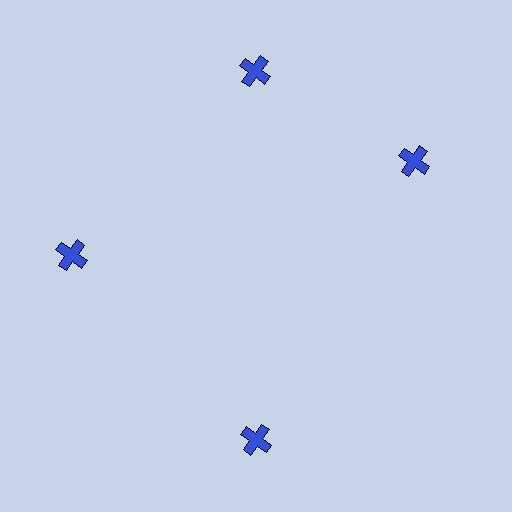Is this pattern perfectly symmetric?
No. The 4 blue crosses are arranged in a ring, but one element near the 3 o'clock position is rotated out of alignment along the ring, breaking the 4-fold rotational symmetry.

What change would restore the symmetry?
The symmetry would be restored by rotating it back into even spacing with its neighbors so that all 4 crosses sit at equal angles and equal distance from the center.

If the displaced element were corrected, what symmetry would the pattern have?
It would have 4-fold rotational symmetry — the pattern would map onto itself every 90 degrees.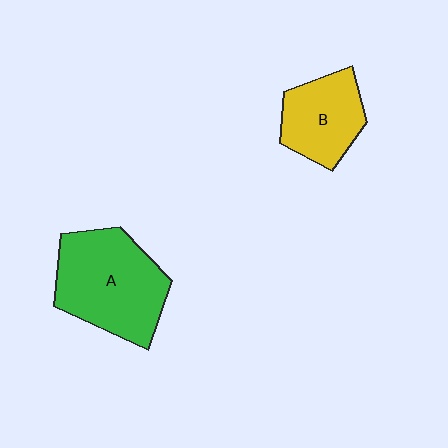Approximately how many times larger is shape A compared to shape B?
Approximately 1.6 times.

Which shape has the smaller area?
Shape B (yellow).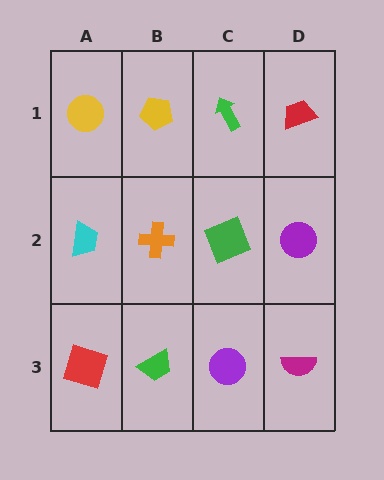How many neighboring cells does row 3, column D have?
2.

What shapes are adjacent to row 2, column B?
A yellow pentagon (row 1, column B), a green trapezoid (row 3, column B), a cyan trapezoid (row 2, column A), a green square (row 2, column C).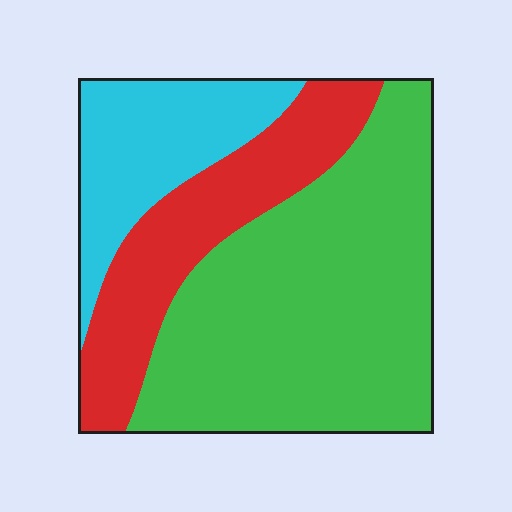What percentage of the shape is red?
Red takes up between a sixth and a third of the shape.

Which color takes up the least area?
Cyan, at roughly 20%.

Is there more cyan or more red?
Red.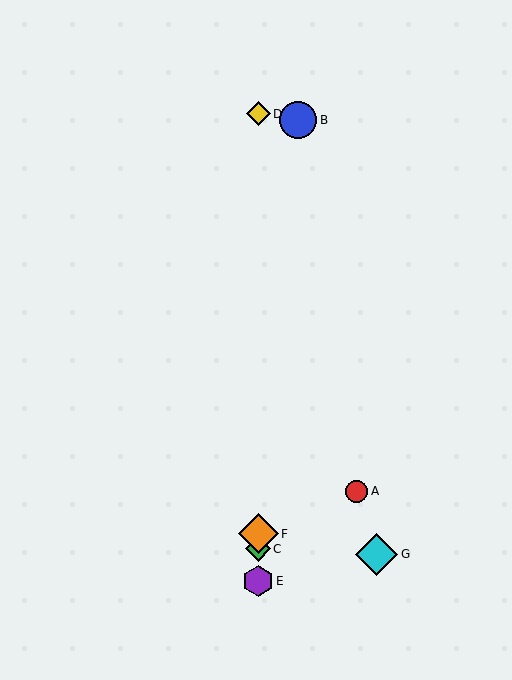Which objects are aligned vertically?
Objects C, D, E, F are aligned vertically.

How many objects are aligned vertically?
4 objects (C, D, E, F) are aligned vertically.